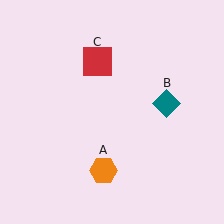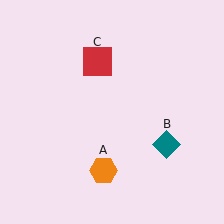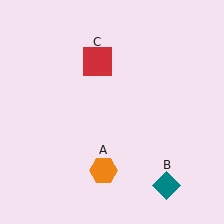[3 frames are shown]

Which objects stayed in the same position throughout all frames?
Orange hexagon (object A) and red square (object C) remained stationary.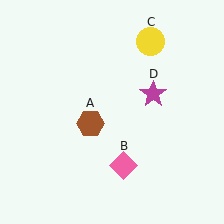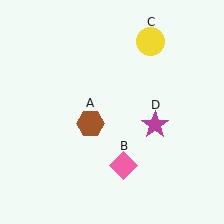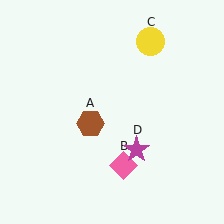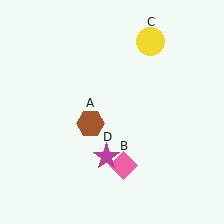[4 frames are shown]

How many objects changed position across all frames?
1 object changed position: magenta star (object D).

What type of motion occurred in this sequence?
The magenta star (object D) rotated clockwise around the center of the scene.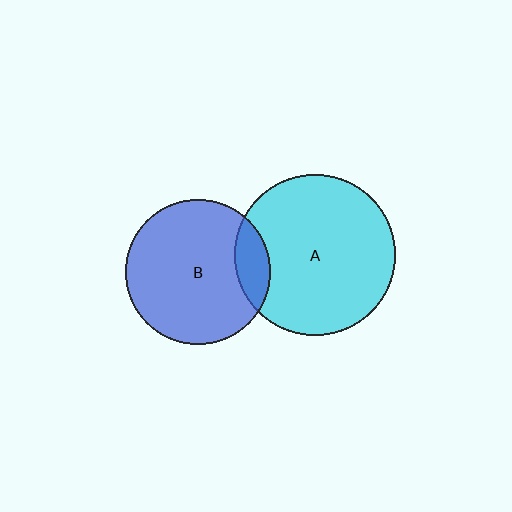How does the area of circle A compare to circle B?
Approximately 1.2 times.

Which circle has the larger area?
Circle A (cyan).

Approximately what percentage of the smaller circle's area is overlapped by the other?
Approximately 15%.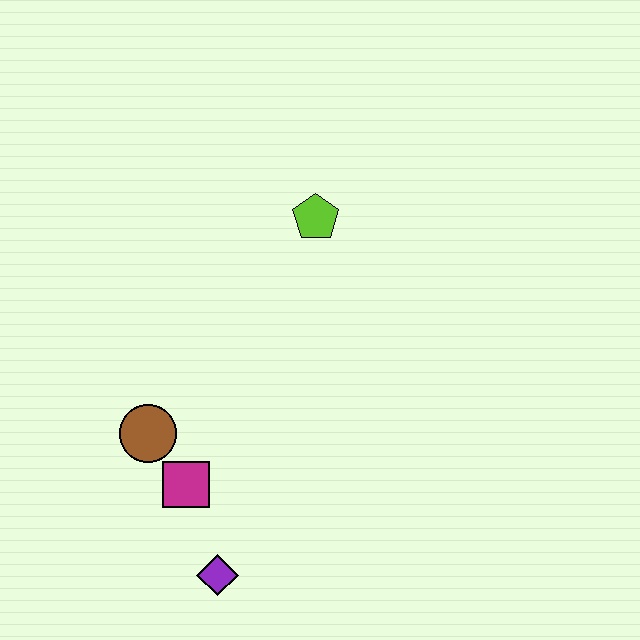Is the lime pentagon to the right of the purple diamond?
Yes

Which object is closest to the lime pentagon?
The brown circle is closest to the lime pentagon.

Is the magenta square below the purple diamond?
No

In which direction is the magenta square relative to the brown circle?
The magenta square is below the brown circle.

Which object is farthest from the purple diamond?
The lime pentagon is farthest from the purple diamond.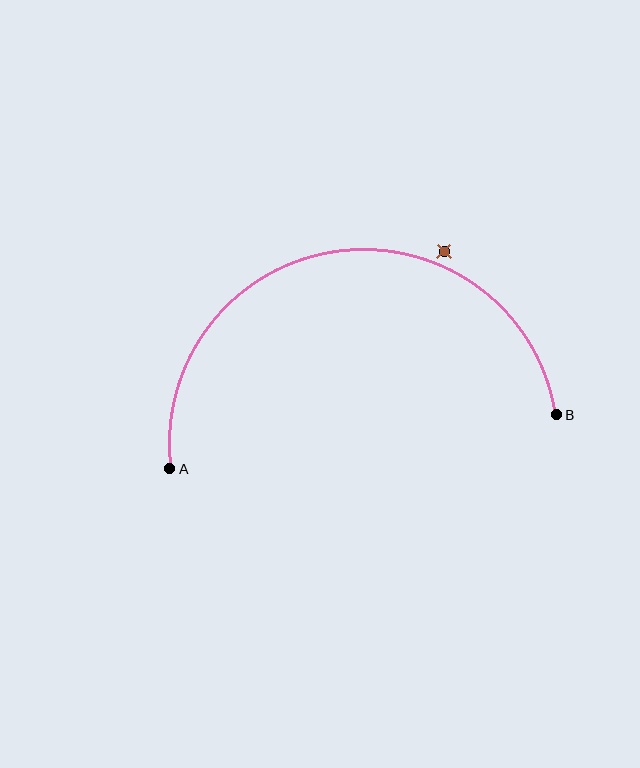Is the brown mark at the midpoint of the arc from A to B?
No — the brown mark does not lie on the arc at all. It sits slightly outside the curve.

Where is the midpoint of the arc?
The arc midpoint is the point on the curve farthest from the straight line joining A and B. It sits above that line.